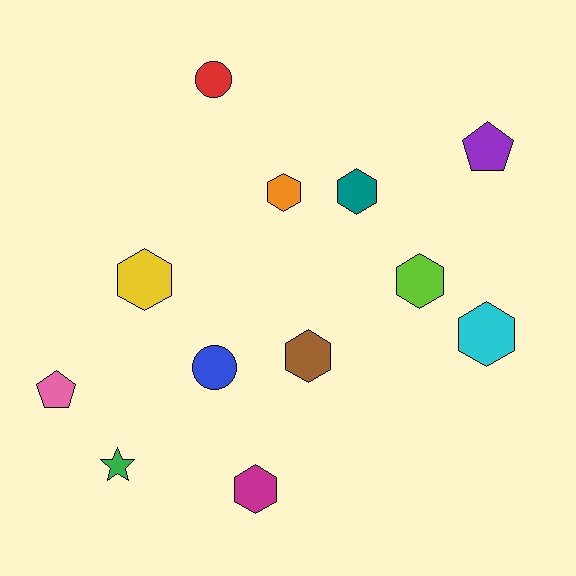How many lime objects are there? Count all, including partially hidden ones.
There is 1 lime object.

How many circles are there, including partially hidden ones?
There are 2 circles.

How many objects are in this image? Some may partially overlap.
There are 12 objects.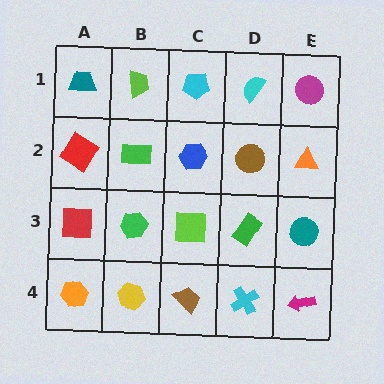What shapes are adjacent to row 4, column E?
A teal circle (row 3, column E), a cyan cross (row 4, column D).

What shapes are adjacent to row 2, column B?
A lime trapezoid (row 1, column B), a green hexagon (row 3, column B), a red diamond (row 2, column A), a blue hexagon (row 2, column C).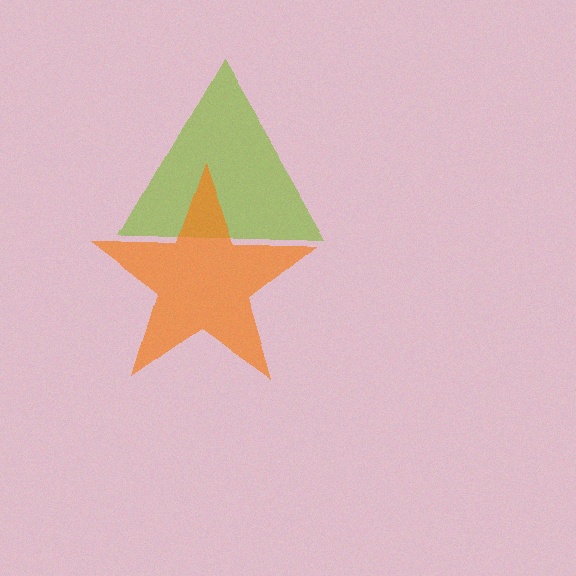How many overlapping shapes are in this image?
There are 2 overlapping shapes in the image.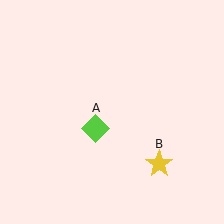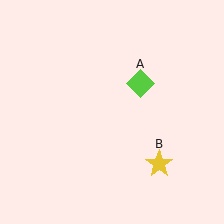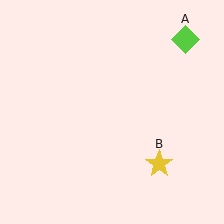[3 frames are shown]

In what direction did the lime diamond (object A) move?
The lime diamond (object A) moved up and to the right.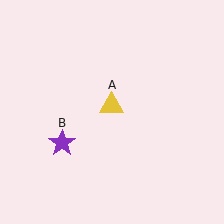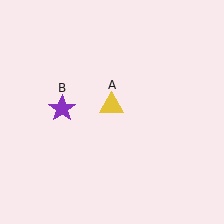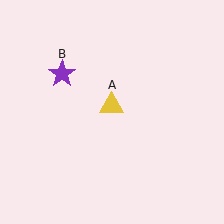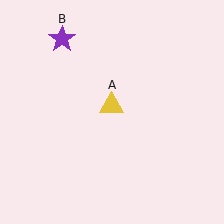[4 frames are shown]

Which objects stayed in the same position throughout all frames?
Yellow triangle (object A) remained stationary.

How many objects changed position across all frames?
1 object changed position: purple star (object B).